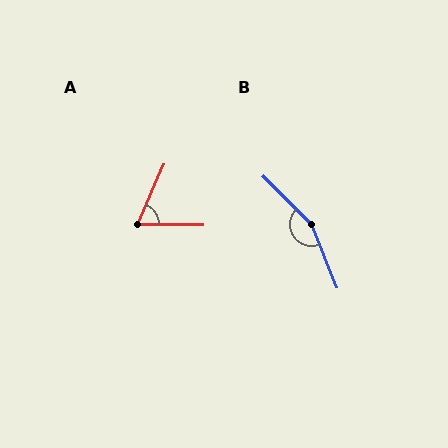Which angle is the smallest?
A, at approximately 67 degrees.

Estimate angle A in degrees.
Approximately 67 degrees.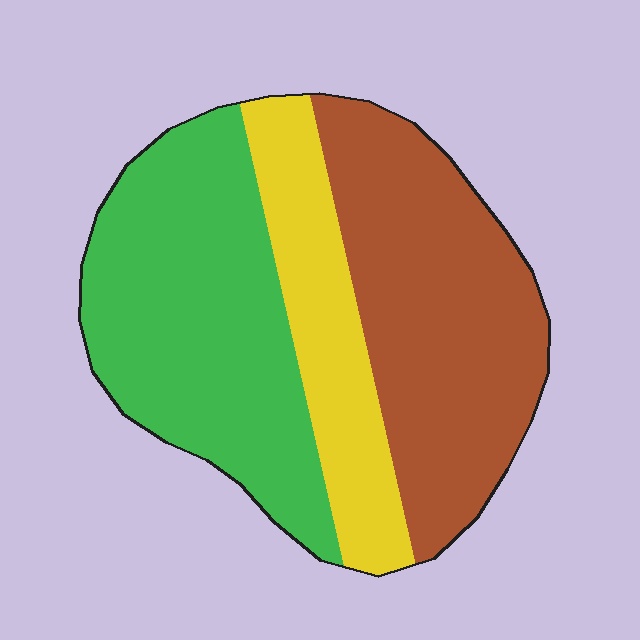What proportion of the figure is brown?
Brown covers around 40% of the figure.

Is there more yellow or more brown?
Brown.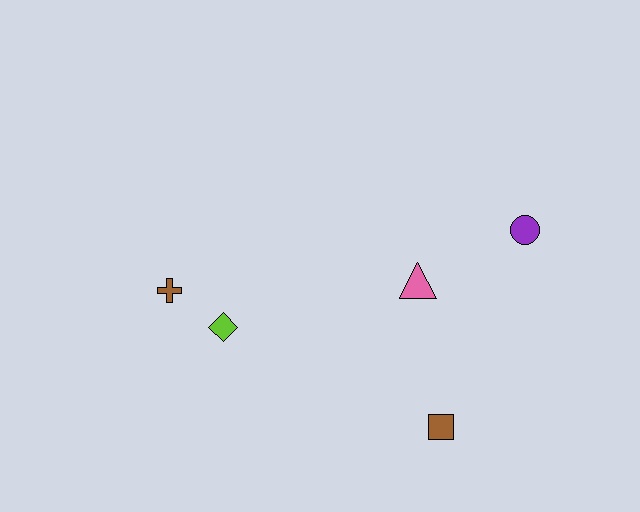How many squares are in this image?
There is 1 square.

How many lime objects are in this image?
There is 1 lime object.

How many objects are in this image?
There are 5 objects.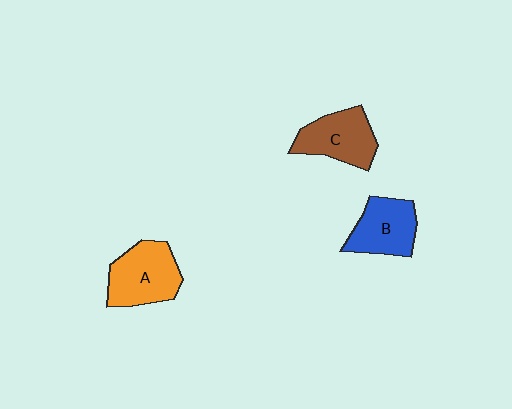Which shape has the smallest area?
Shape B (blue).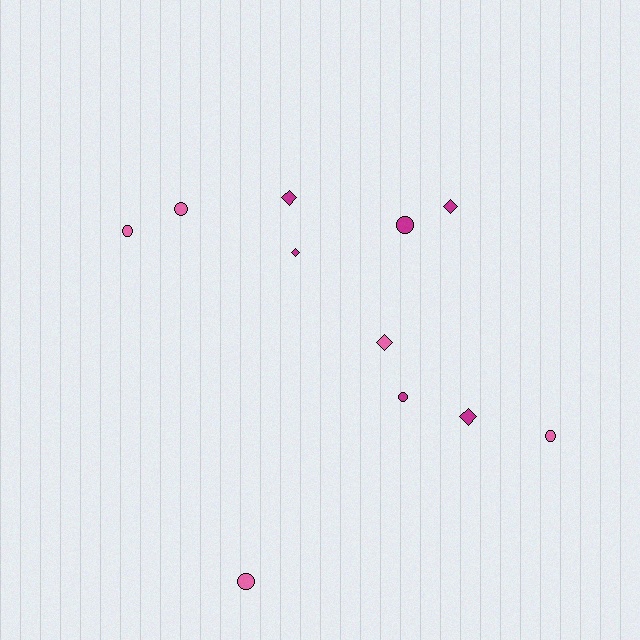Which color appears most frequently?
Magenta, with 6 objects.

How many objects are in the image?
There are 11 objects.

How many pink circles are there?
There are 4 pink circles.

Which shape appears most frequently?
Circle, with 6 objects.